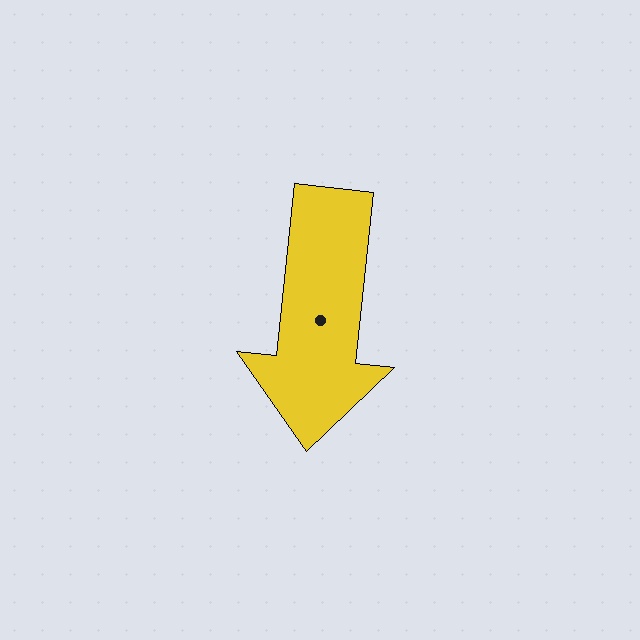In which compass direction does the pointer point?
South.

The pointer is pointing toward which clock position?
Roughly 6 o'clock.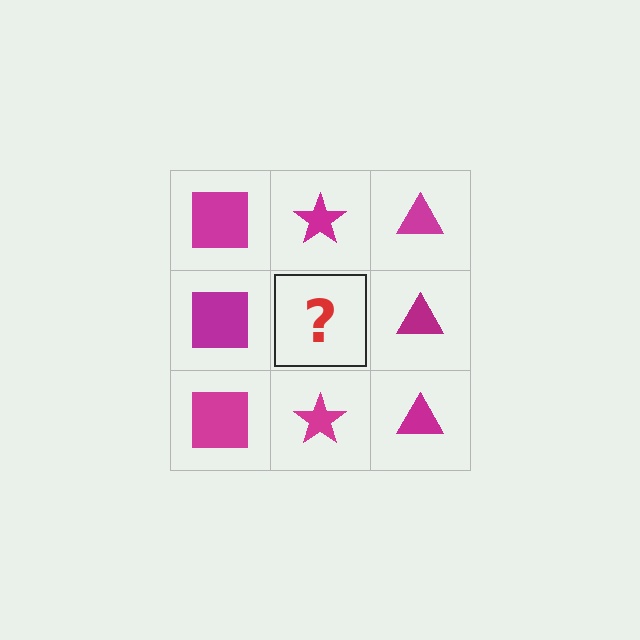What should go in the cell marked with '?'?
The missing cell should contain a magenta star.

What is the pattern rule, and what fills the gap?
The rule is that each column has a consistent shape. The gap should be filled with a magenta star.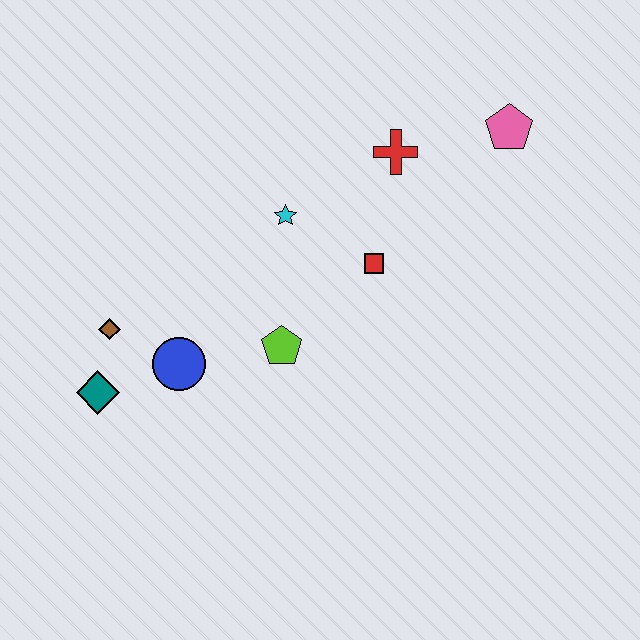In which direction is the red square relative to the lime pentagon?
The red square is to the right of the lime pentagon.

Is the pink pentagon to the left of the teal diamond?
No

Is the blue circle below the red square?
Yes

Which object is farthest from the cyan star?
The teal diamond is farthest from the cyan star.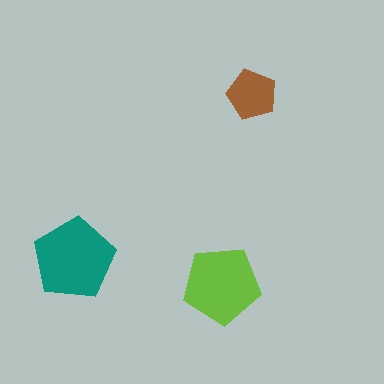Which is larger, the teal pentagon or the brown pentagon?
The teal one.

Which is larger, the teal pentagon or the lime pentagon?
The teal one.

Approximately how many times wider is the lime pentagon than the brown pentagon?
About 1.5 times wider.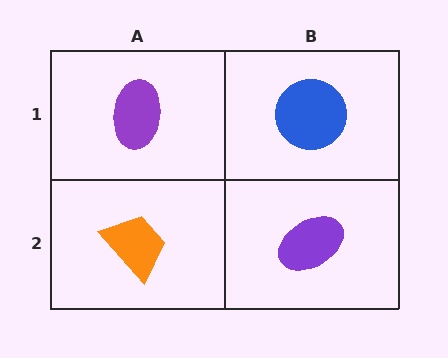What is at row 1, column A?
A purple ellipse.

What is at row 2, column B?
A purple ellipse.